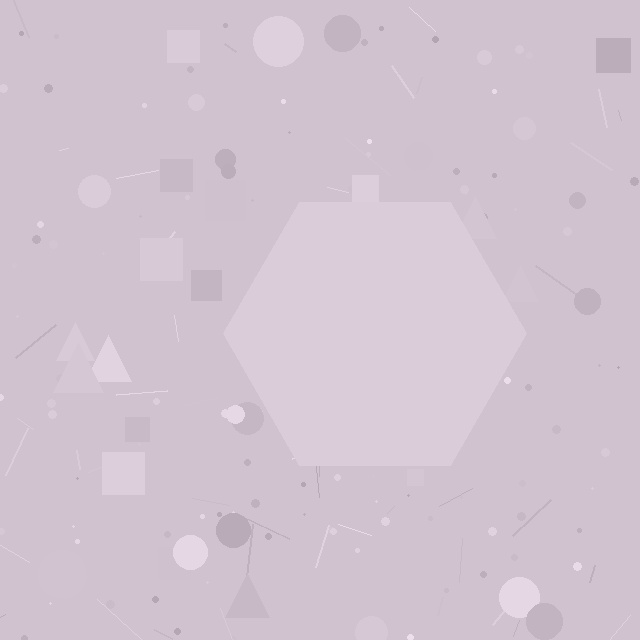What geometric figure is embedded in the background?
A hexagon is embedded in the background.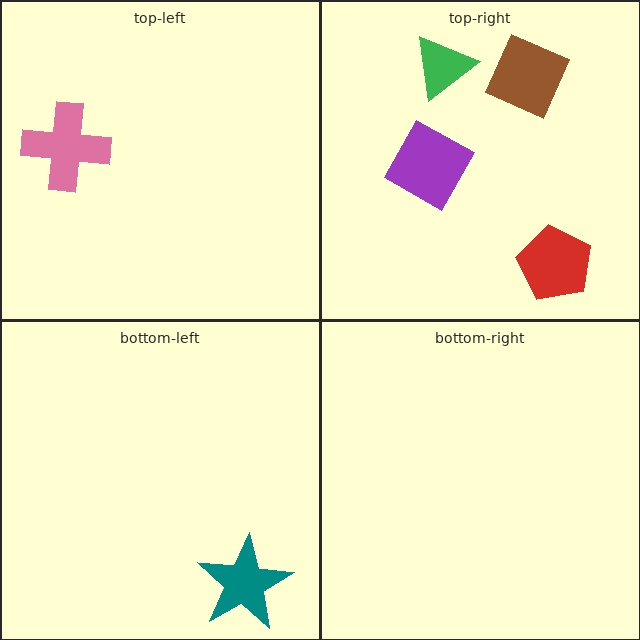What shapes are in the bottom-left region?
The teal star.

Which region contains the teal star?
The bottom-left region.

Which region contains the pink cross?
The top-left region.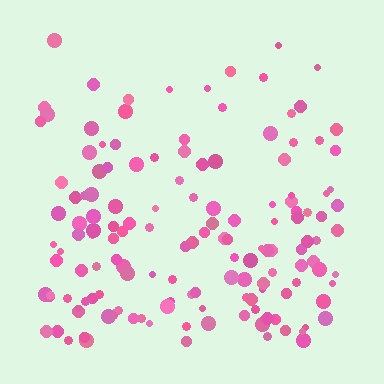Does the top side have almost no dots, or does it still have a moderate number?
Still a moderate number, just noticeably fewer than the bottom.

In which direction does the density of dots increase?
From top to bottom, with the bottom side densest.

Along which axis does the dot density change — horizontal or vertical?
Vertical.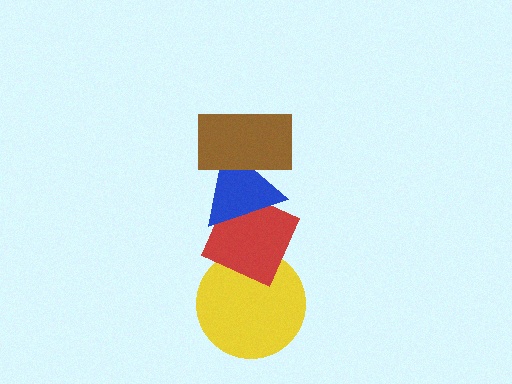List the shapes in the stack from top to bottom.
From top to bottom: the brown rectangle, the blue triangle, the red diamond, the yellow circle.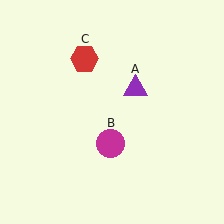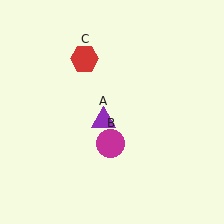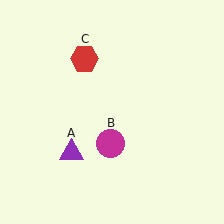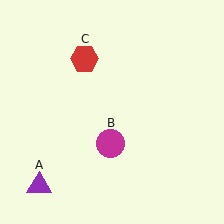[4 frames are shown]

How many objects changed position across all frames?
1 object changed position: purple triangle (object A).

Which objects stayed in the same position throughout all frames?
Magenta circle (object B) and red hexagon (object C) remained stationary.